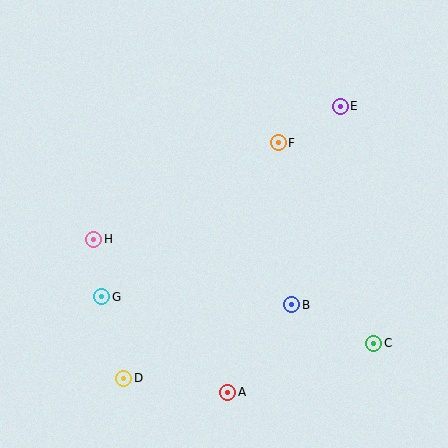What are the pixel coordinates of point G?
Point G is at (102, 297).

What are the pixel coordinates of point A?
Point A is at (227, 392).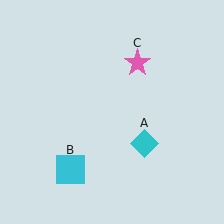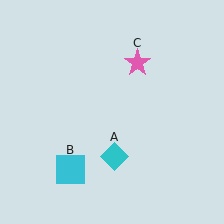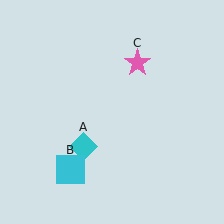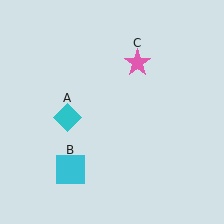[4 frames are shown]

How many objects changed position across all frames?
1 object changed position: cyan diamond (object A).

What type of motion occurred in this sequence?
The cyan diamond (object A) rotated clockwise around the center of the scene.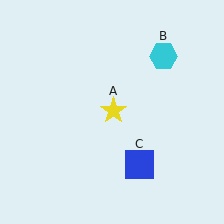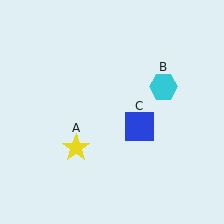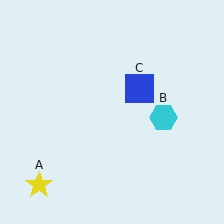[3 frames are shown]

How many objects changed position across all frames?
3 objects changed position: yellow star (object A), cyan hexagon (object B), blue square (object C).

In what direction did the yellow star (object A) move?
The yellow star (object A) moved down and to the left.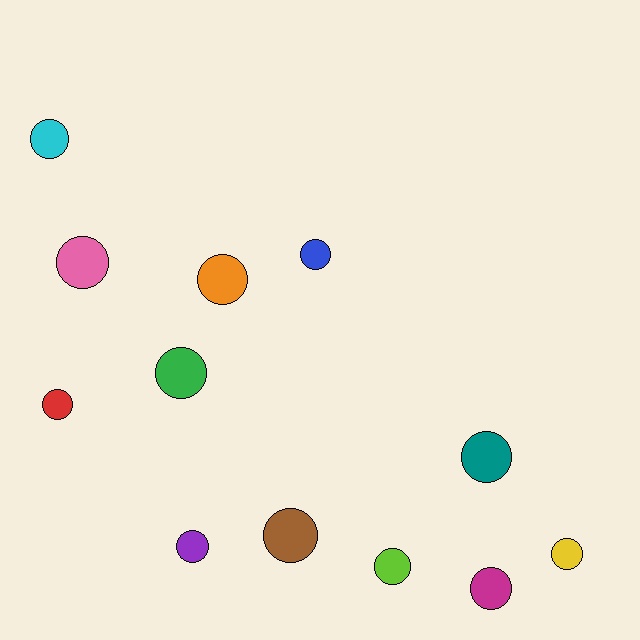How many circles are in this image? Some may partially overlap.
There are 12 circles.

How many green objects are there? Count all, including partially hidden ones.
There is 1 green object.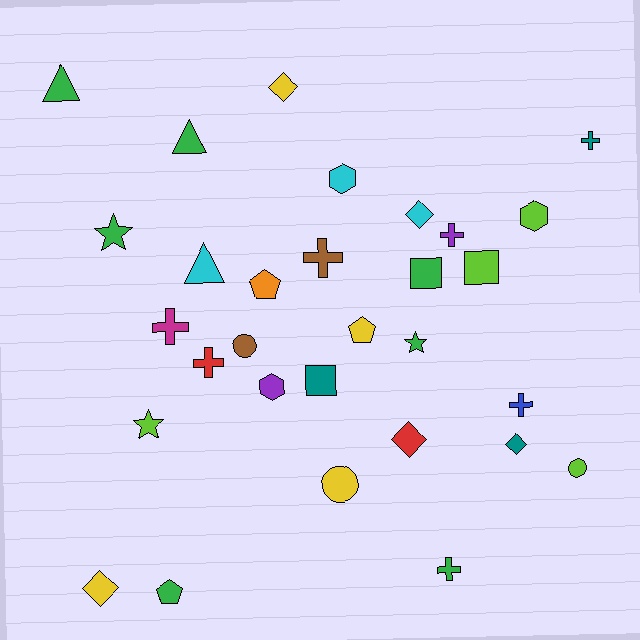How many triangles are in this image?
There are 3 triangles.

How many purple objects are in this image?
There are 2 purple objects.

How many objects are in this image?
There are 30 objects.